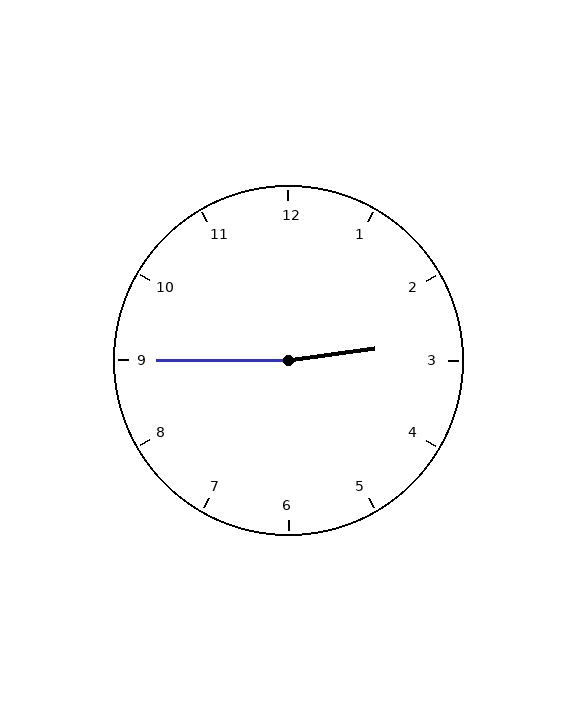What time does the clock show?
2:45.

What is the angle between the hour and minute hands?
Approximately 172 degrees.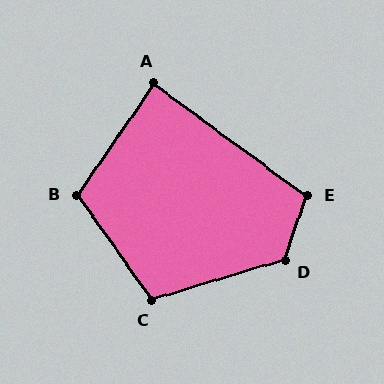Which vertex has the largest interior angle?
D, at approximately 126 degrees.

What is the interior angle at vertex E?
Approximately 107 degrees (obtuse).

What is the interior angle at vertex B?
Approximately 110 degrees (obtuse).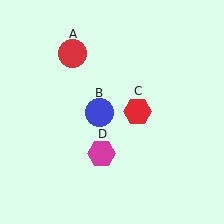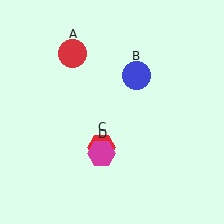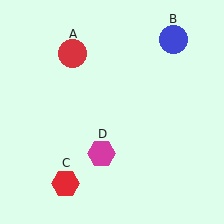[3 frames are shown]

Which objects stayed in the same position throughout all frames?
Red circle (object A) and magenta hexagon (object D) remained stationary.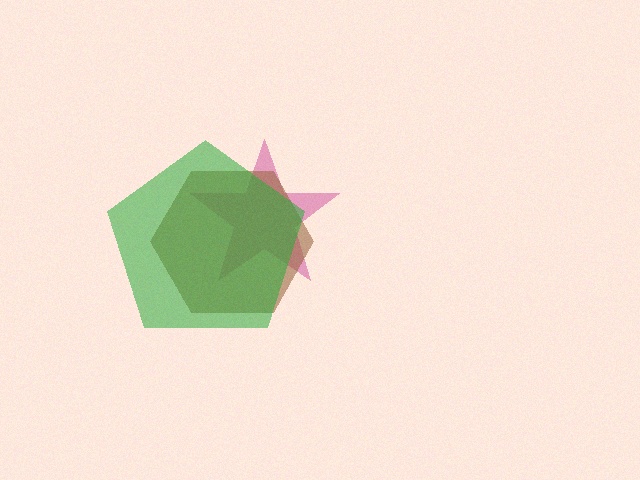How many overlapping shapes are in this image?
There are 3 overlapping shapes in the image.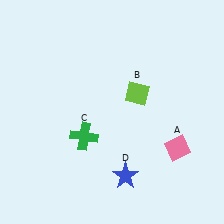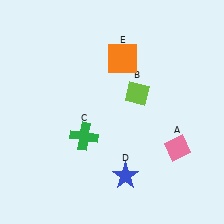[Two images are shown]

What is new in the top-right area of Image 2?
An orange square (E) was added in the top-right area of Image 2.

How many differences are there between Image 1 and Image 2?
There is 1 difference between the two images.